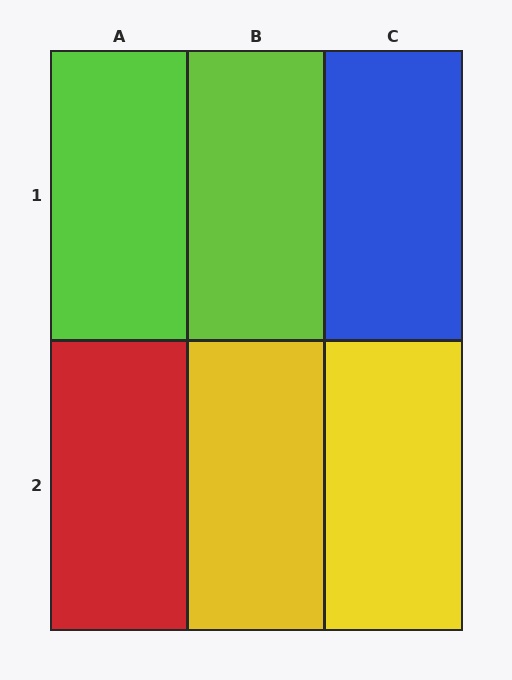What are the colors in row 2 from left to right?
Red, yellow, yellow.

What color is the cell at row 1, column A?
Lime.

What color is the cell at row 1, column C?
Blue.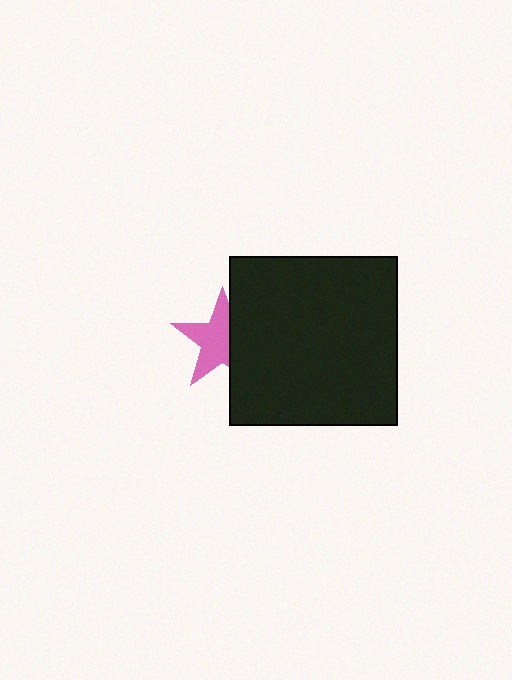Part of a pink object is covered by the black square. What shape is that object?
It is a star.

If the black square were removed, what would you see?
You would see the complete pink star.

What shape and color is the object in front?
The object in front is a black square.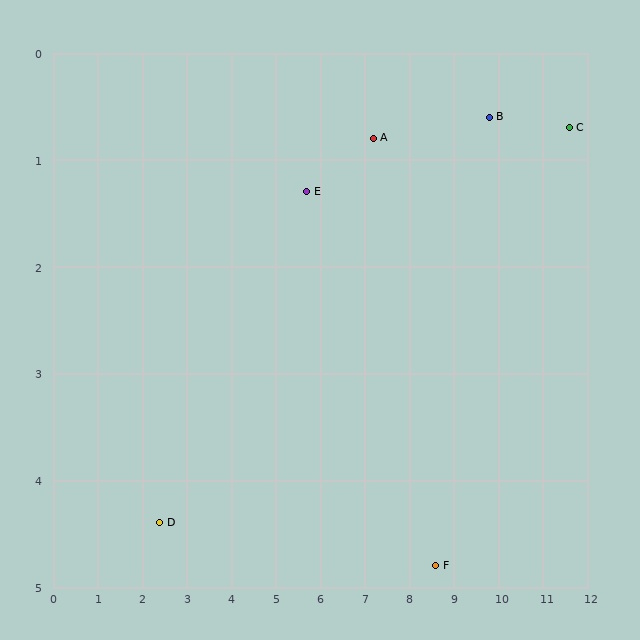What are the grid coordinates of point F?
Point F is at approximately (8.6, 4.8).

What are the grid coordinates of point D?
Point D is at approximately (2.4, 4.4).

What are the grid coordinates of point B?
Point B is at approximately (9.8, 0.6).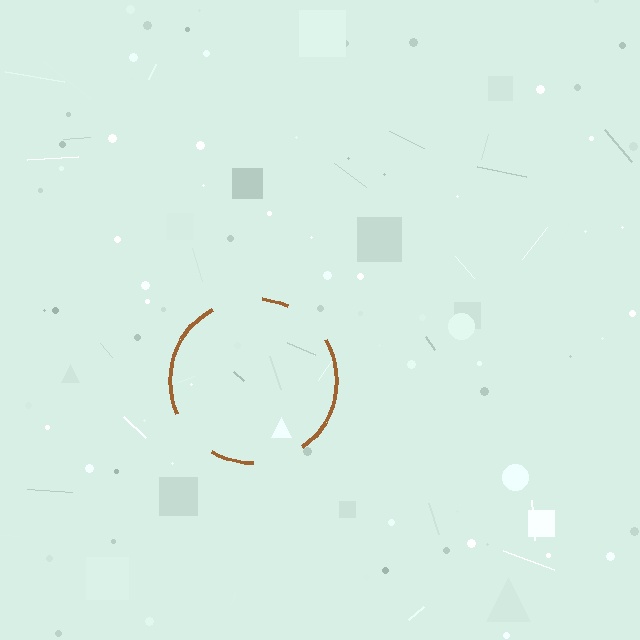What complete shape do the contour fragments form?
The contour fragments form a circle.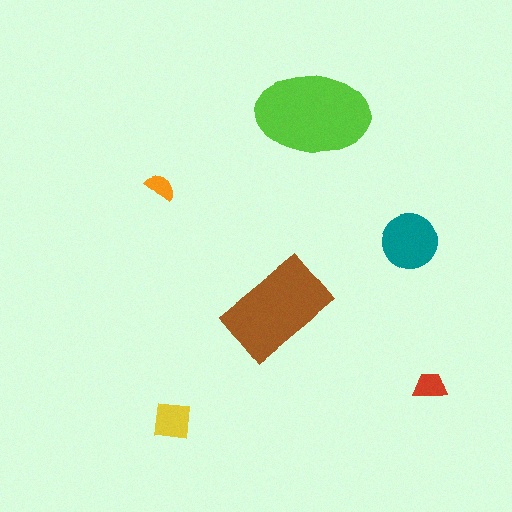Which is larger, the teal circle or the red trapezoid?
The teal circle.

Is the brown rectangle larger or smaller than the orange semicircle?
Larger.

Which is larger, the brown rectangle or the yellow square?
The brown rectangle.